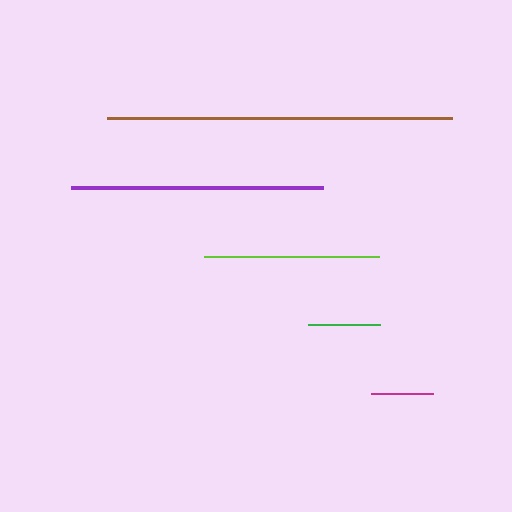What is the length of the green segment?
The green segment is approximately 72 pixels long.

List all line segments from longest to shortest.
From longest to shortest: brown, purple, lime, green, magenta.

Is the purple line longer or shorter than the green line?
The purple line is longer than the green line.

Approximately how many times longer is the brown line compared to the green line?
The brown line is approximately 4.8 times the length of the green line.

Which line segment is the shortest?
The magenta line is the shortest at approximately 61 pixels.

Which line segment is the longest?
The brown line is the longest at approximately 345 pixels.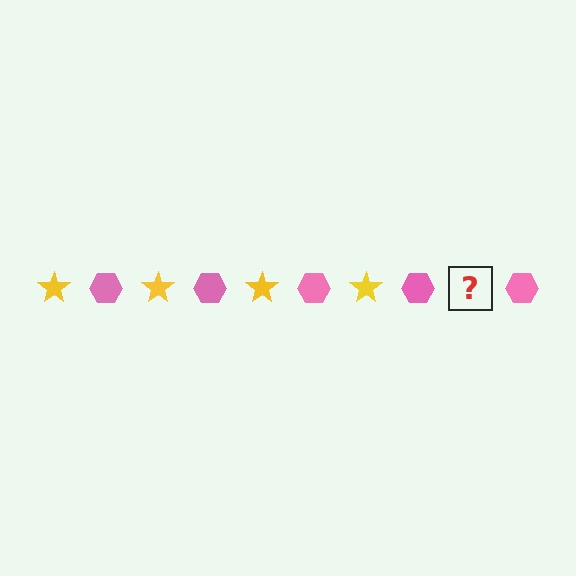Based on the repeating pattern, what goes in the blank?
The blank should be a yellow star.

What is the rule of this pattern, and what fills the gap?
The rule is that the pattern alternates between yellow star and pink hexagon. The gap should be filled with a yellow star.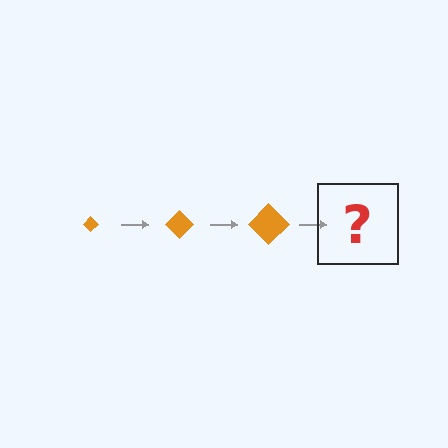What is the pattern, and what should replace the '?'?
The pattern is that the diamond gets progressively larger each step. The '?' should be an orange diamond, larger than the previous one.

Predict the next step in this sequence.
The next step is an orange diamond, larger than the previous one.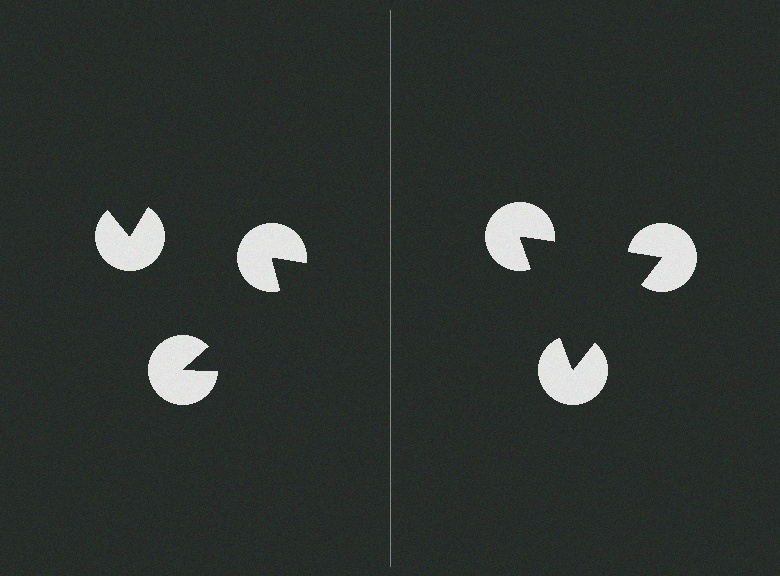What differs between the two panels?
The pac-man discs are positioned identically on both sides; only the wedge orientations differ. On the right they align to a triangle; on the left they are misaligned.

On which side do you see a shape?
An illusory triangle appears on the right side. On the left side the wedge cuts are rotated, so no coherent shape forms.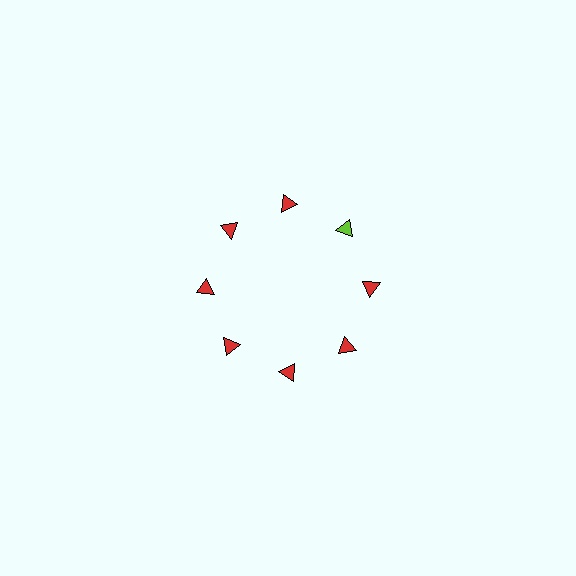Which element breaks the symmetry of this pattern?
The lime triangle at roughly the 2 o'clock position breaks the symmetry. All other shapes are red triangles.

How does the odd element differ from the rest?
It has a different color: lime instead of red.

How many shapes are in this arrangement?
There are 8 shapes arranged in a ring pattern.